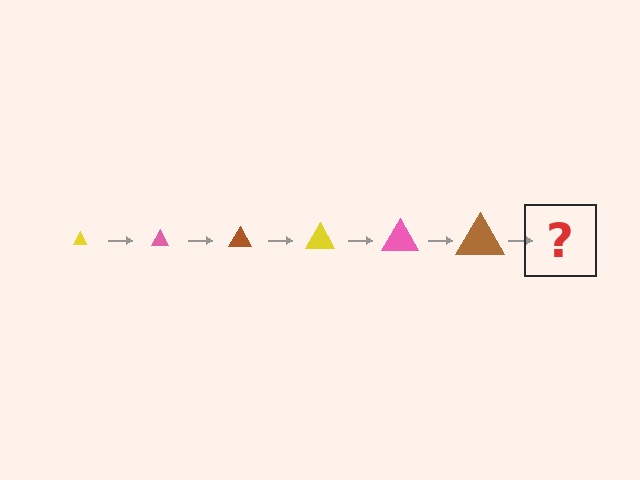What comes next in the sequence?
The next element should be a yellow triangle, larger than the previous one.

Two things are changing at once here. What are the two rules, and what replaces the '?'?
The two rules are that the triangle grows larger each step and the color cycles through yellow, pink, and brown. The '?' should be a yellow triangle, larger than the previous one.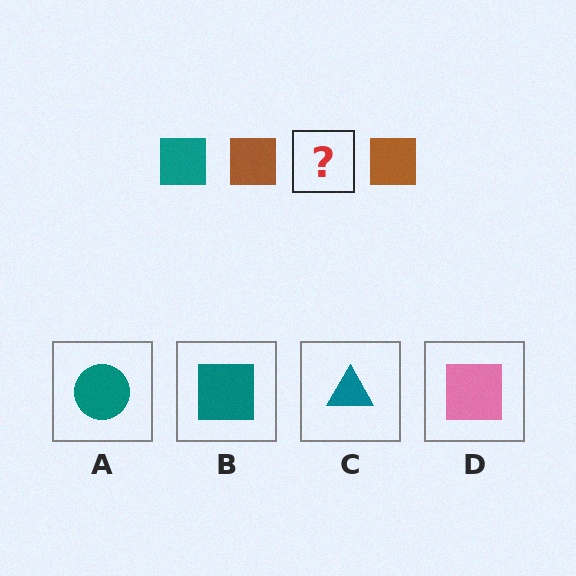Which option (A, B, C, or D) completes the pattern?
B.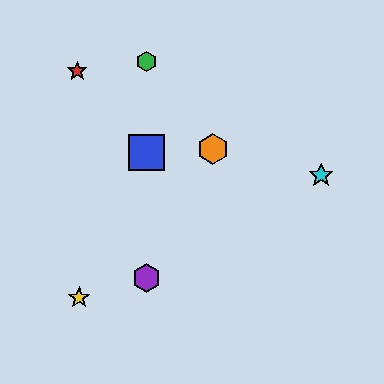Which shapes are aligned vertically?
The blue square, the green hexagon, the purple hexagon are aligned vertically.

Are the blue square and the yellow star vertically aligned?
No, the blue square is at x≈147 and the yellow star is at x≈79.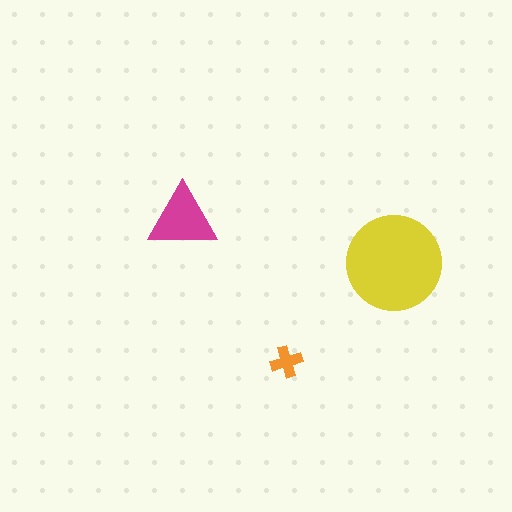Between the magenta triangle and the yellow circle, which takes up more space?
The yellow circle.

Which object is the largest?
The yellow circle.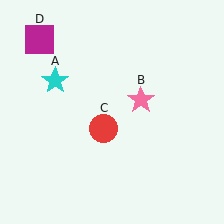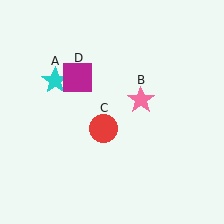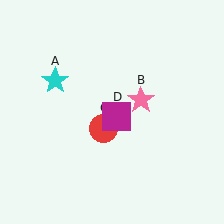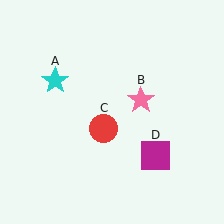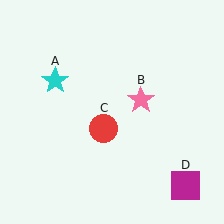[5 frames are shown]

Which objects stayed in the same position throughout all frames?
Cyan star (object A) and pink star (object B) and red circle (object C) remained stationary.